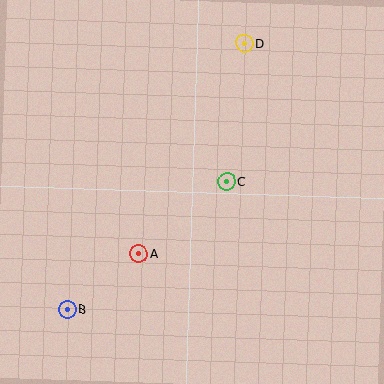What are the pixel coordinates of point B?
Point B is at (67, 309).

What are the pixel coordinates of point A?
Point A is at (139, 254).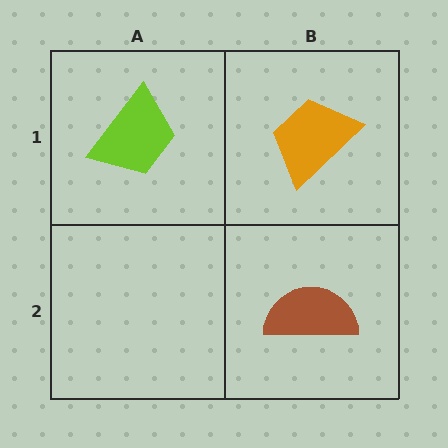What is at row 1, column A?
A lime trapezoid.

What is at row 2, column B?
A brown semicircle.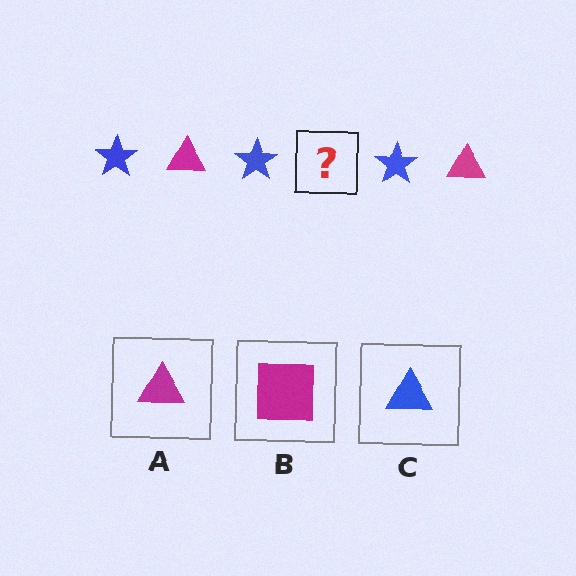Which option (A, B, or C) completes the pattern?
A.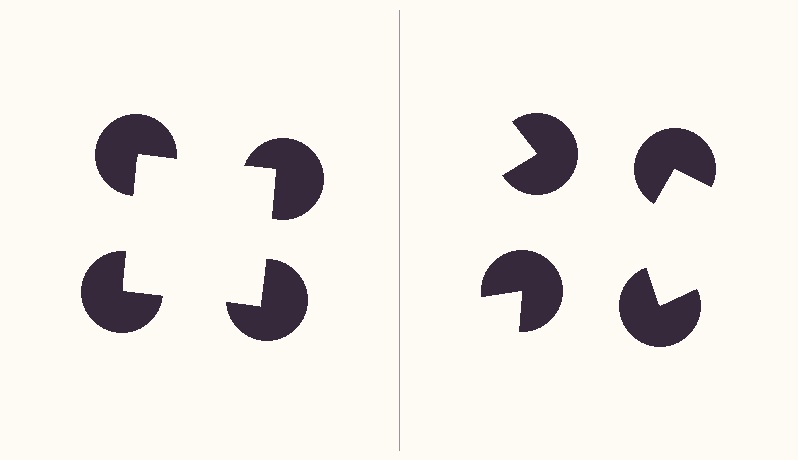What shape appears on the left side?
An illusory square.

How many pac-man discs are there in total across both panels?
8 — 4 on each side.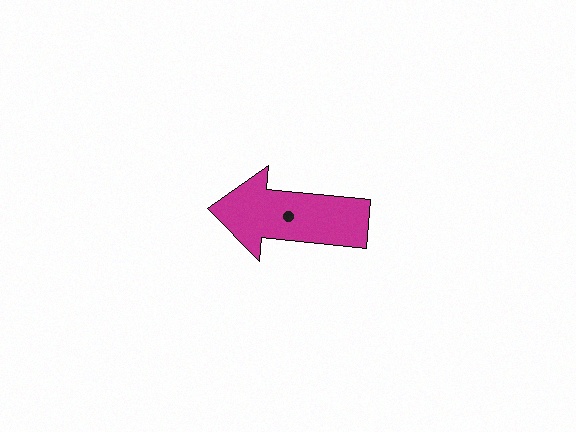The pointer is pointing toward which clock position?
Roughly 9 o'clock.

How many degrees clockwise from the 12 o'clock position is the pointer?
Approximately 276 degrees.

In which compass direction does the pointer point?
West.